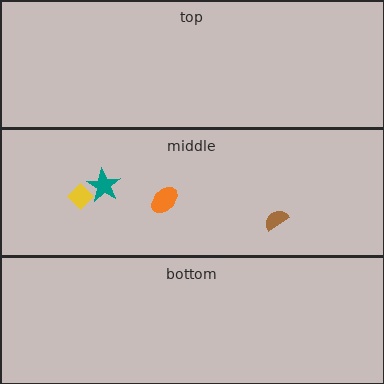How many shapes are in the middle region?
4.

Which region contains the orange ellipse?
The middle region.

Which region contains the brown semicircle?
The middle region.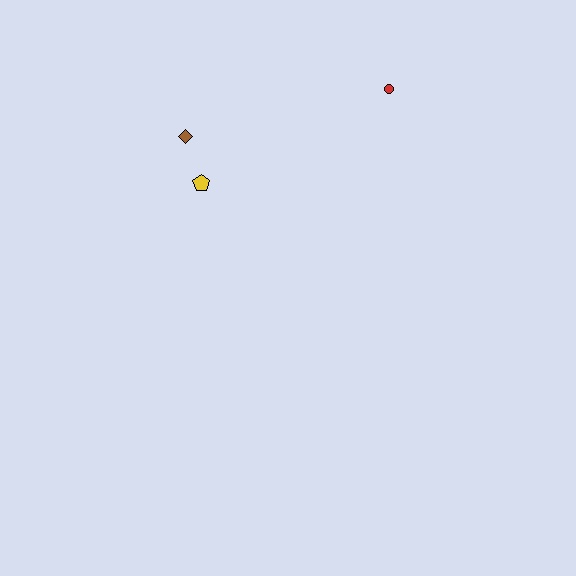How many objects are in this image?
There are 3 objects.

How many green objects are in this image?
There are no green objects.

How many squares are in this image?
There are no squares.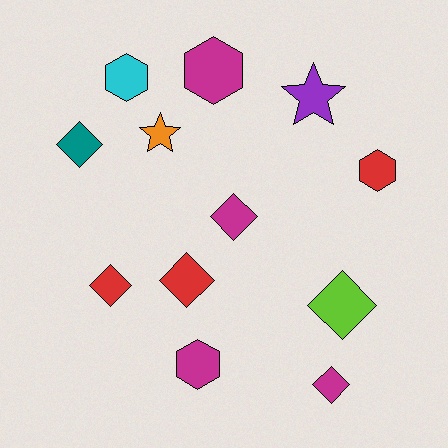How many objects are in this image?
There are 12 objects.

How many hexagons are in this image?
There are 4 hexagons.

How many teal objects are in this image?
There is 1 teal object.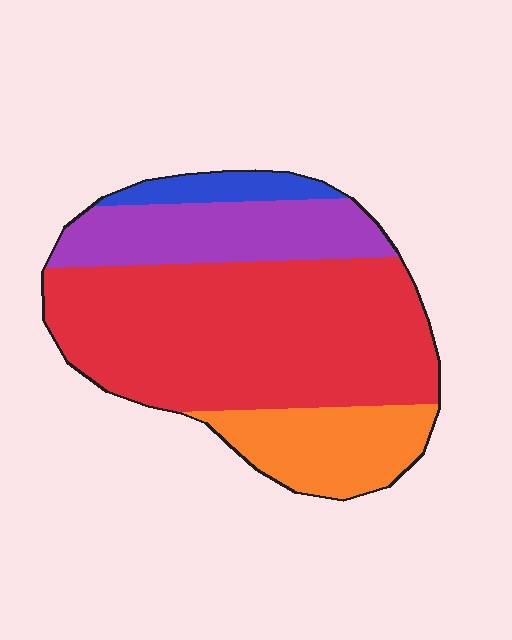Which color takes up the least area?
Blue, at roughly 5%.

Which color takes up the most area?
Red, at roughly 55%.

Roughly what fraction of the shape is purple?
Purple takes up between a sixth and a third of the shape.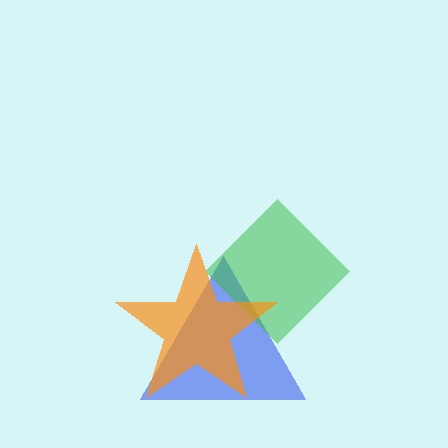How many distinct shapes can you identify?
There are 3 distinct shapes: a blue triangle, a green diamond, an orange star.